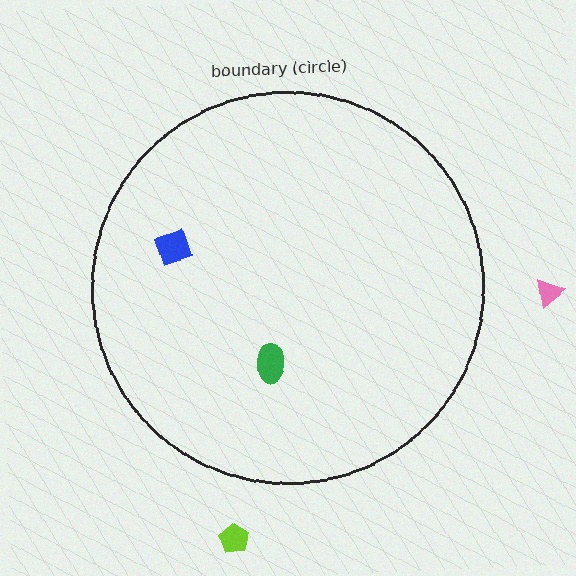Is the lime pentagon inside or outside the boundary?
Outside.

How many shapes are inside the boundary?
2 inside, 2 outside.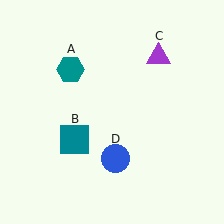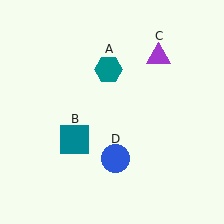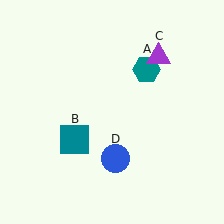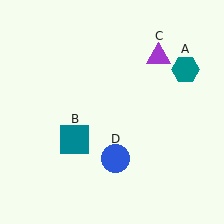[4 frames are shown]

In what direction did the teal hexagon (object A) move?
The teal hexagon (object A) moved right.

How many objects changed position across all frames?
1 object changed position: teal hexagon (object A).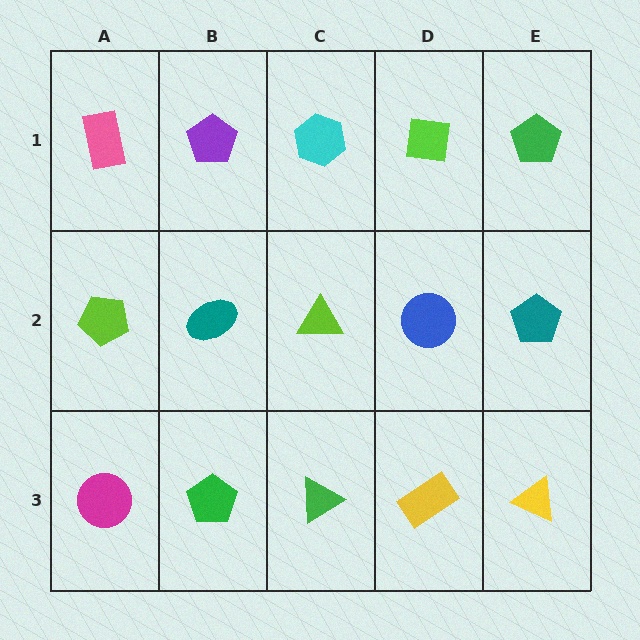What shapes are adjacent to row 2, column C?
A cyan hexagon (row 1, column C), a green triangle (row 3, column C), a teal ellipse (row 2, column B), a blue circle (row 2, column D).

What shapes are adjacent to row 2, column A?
A pink rectangle (row 1, column A), a magenta circle (row 3, column A), a teal ellipse (row 2, column B).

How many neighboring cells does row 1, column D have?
3.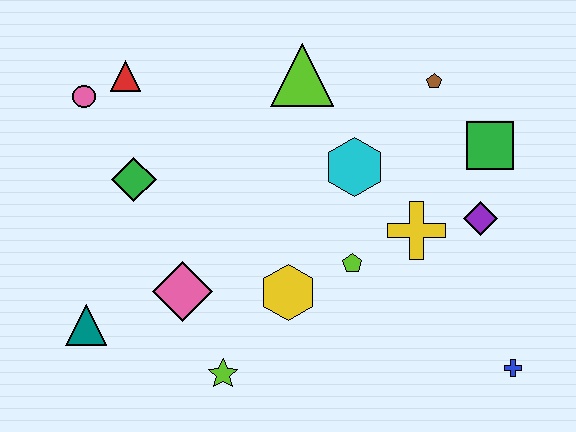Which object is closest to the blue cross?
The purple diamond is closest to the blue cross.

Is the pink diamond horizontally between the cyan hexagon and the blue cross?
No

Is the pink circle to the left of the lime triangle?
Yes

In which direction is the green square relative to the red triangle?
The green square is to the right of the red triangle.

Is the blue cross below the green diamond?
Yes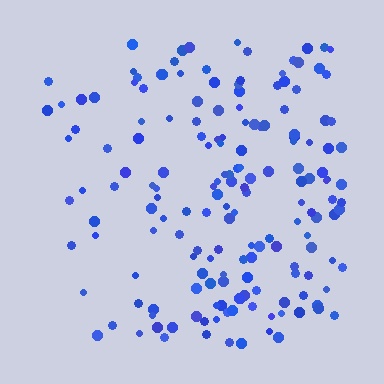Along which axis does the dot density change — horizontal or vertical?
Horizontal.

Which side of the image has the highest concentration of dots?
The right.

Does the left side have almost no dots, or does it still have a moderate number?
Still a moderate number, just noticeably fewer than the right.